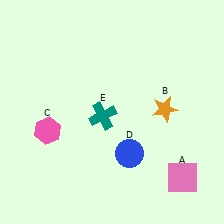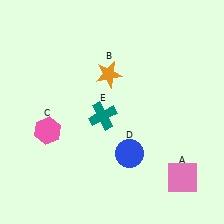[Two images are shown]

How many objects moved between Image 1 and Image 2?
1 object moved between the two images.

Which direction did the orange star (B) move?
The orange star (B) moved left.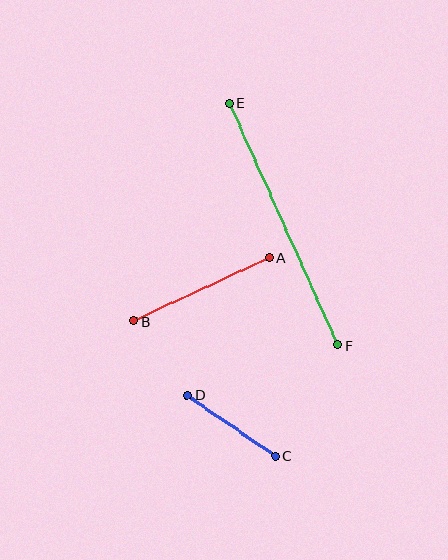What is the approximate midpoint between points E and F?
The midpoint is at approximately (284, 224) pixels.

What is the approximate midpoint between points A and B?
The midpoint is at approximately (201, 289) pixels.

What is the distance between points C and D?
The distance is approximately 107 pixels.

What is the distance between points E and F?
The distance is approximately 265 pixels.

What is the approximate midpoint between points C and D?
The midpoint is at approximately (231, 426) pixels.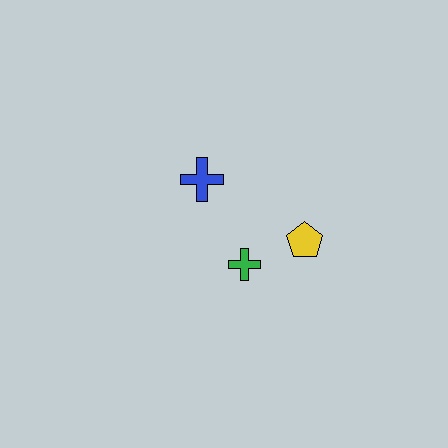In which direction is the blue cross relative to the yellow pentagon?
The blue cross is to the left of the yellow pentagon.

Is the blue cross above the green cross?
Yes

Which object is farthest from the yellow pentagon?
The blue cross is farthest from the yellow pentagon.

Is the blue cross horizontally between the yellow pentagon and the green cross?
No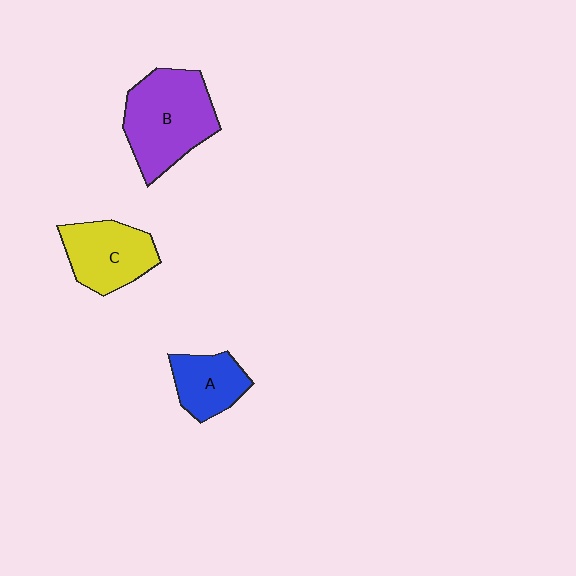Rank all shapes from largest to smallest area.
From largest to smallest: B (purple), C (yellow), A (blue).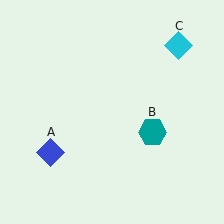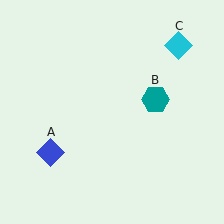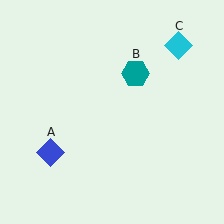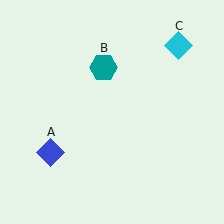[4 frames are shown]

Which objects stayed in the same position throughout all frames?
Blue diamond (object A) and cyan diamond (object C) remained stationary.